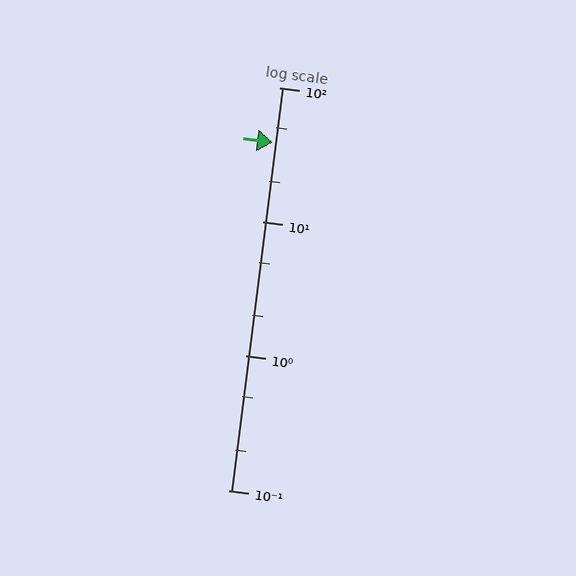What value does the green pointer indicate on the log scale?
The pointer indicates approximately 39.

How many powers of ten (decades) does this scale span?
The scale spans 3 decades, from 0.1 to 100.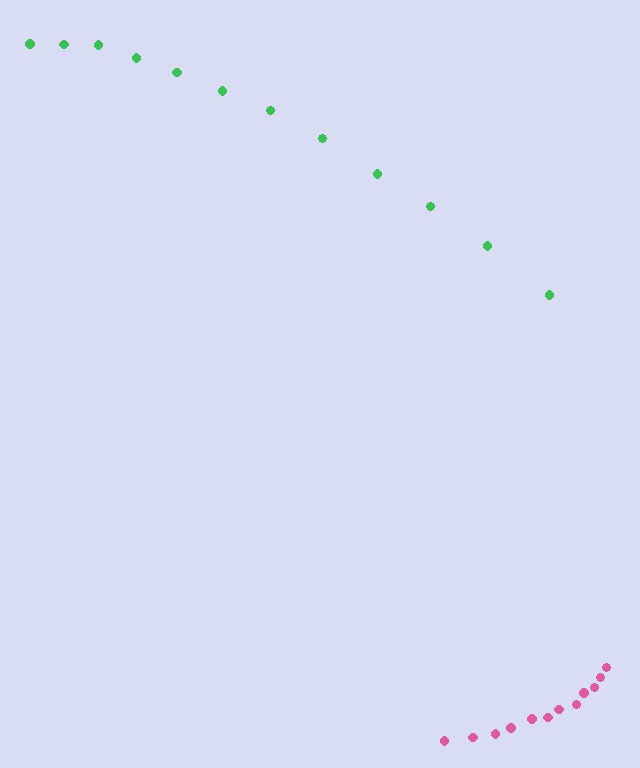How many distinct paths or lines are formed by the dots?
There are 2 distinct paths.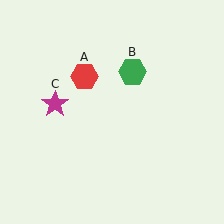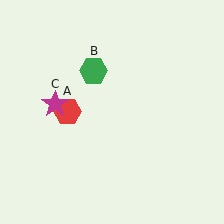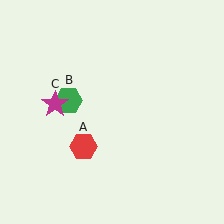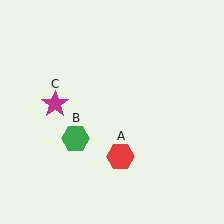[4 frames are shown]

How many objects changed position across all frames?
2 objects changed position: red hexagon (object A), green hexagon (object B).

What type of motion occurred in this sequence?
The red hexagon (object A), green hexagon (object B) rotated counterclockwise around the center of the scene.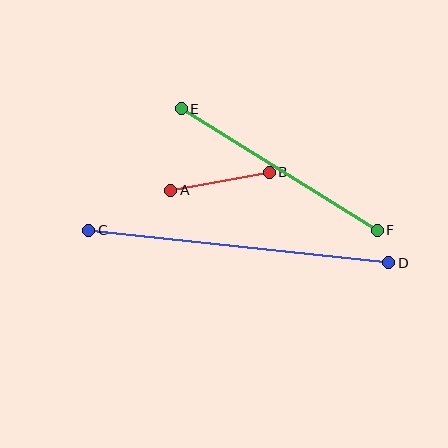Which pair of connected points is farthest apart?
Points C and D are farthest apart.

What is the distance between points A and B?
The distance is approximately 100 pixels.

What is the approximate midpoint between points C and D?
The midpoint is at approximately (239, 246) pixels.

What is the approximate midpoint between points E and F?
The midpoint is at approximately (279, 169) pixels.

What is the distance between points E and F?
The distance is approximately 231 pixels.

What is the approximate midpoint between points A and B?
The midpoint is at approximately (220, 181) pixels.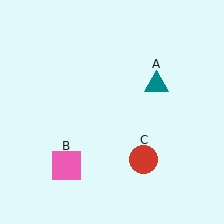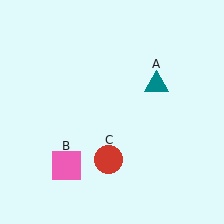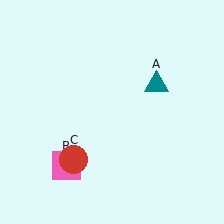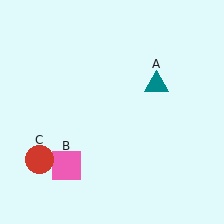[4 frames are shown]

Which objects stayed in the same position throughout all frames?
Teal triangle (object A) and pink square (object B) remained stationary.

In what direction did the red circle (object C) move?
The red circle (object C) moved left.